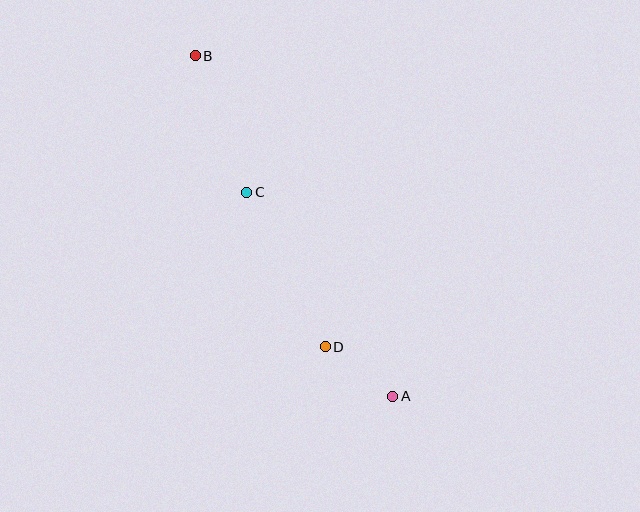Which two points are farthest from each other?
Points A and B are farthest from each other.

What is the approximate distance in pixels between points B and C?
The distance between B and C is approximately 146 pixels.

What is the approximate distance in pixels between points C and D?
The distance between C and D is approximately 174 pixels.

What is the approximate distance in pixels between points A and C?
The distance between A and C is approximately 251 pixels.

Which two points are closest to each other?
Points A and D are closest to each other.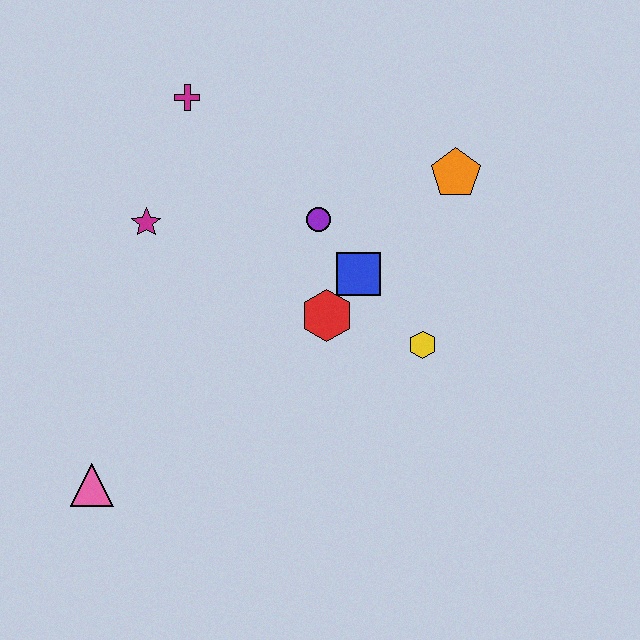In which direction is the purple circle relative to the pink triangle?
The purple circle is above the pink triangle.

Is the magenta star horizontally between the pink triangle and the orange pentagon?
Yes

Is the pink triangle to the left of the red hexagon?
Yes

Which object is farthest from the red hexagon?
The pink triangle is farthest from the red hexagon.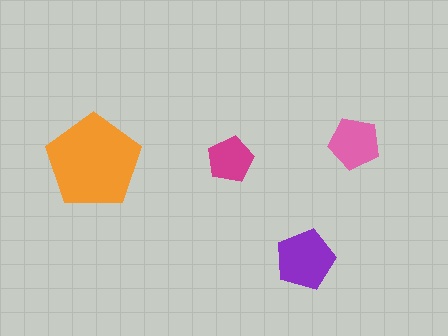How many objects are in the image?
There are 4 objects in the image.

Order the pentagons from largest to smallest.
the orange one, the purple one, the pink one, the magenta one.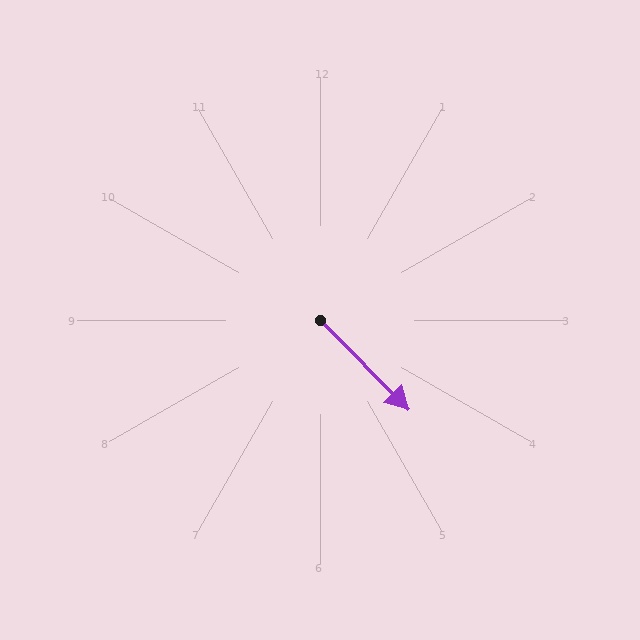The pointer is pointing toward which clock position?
Roughly 5 o'clock.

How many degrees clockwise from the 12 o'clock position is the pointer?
Approximately 135 degrees.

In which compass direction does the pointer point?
Southeast.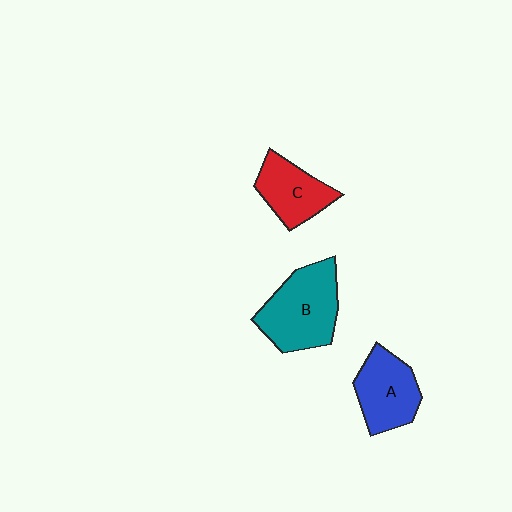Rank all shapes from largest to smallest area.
From largest to smallest: B (teal), A (blue), C (red).